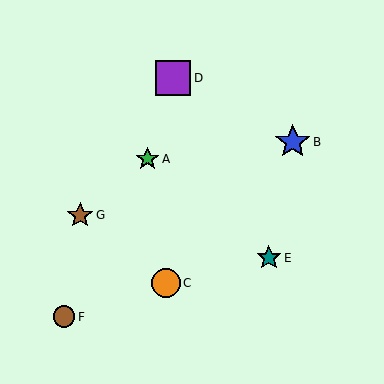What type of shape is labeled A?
Shape A is a green star.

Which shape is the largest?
The blue star (labeled B) is the largest.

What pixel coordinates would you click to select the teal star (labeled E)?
Click at (269, 258) to select the teal star E.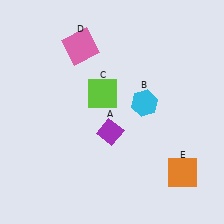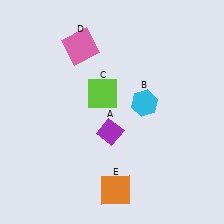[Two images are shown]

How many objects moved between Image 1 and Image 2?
1 object moved between the two images.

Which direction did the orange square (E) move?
The orange square (E) moved left.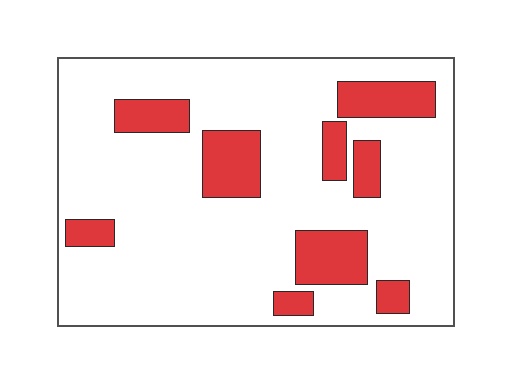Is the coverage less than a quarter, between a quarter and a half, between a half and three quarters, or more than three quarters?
Less than a quarter.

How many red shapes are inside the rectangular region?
9.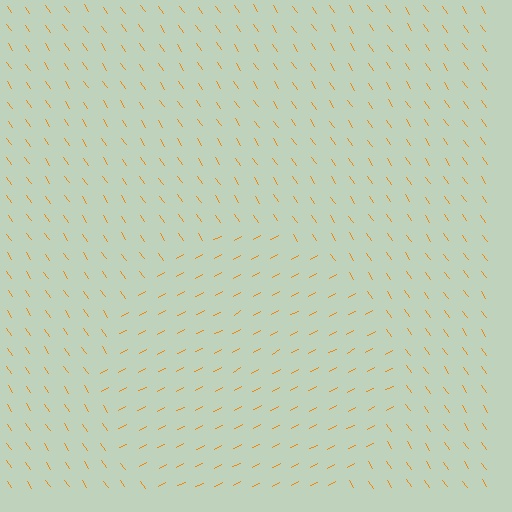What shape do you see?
I see a circle.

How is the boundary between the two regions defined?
The boundary is defined purely by a change in line orientation (approximately 83 degrees difference). All lines are the same color and thickness.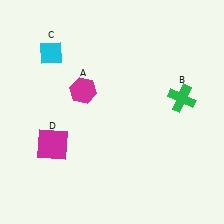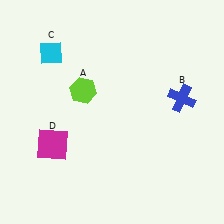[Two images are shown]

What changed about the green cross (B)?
In Image 1, B is green. In Image 2, it changed to blue.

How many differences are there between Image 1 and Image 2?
There are 2 differences between the two images.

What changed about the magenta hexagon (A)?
In Image 1, A is magenta. In Image 2, it changed to lime.